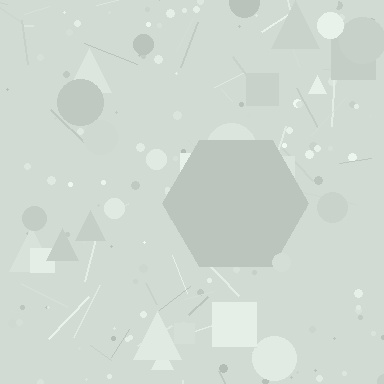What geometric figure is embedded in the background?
A hexagon is embedded in the background.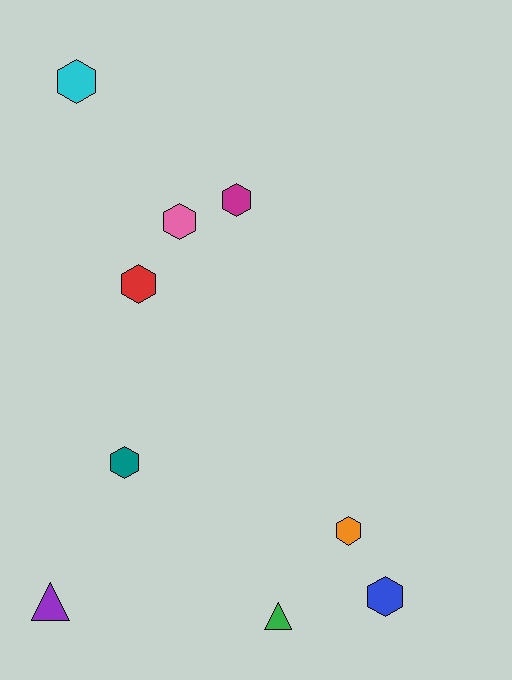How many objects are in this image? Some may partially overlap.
There are 9 objects.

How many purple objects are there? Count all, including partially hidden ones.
There is 1 purple object.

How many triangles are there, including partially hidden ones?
There are 2 triangles.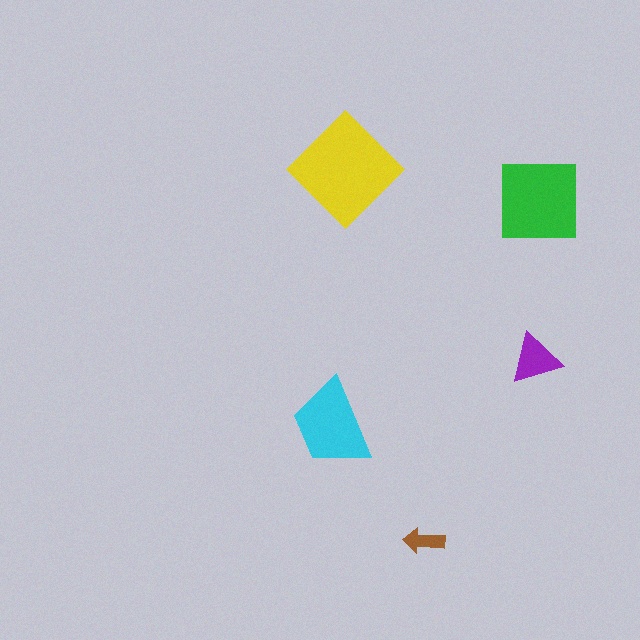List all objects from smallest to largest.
The brown arrow, the purple triangle, the cyan trapezoid, the green square, the yellow diamond.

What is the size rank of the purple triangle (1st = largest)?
4th.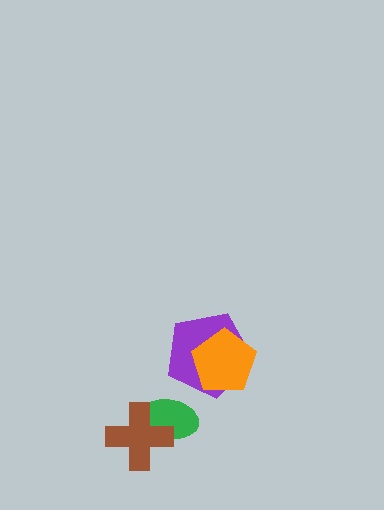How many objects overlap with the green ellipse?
1 object overlaps with the green ellipse.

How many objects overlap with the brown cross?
1 object overlaps with the brown cross.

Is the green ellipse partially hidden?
Yes, it is partially covered by another shape.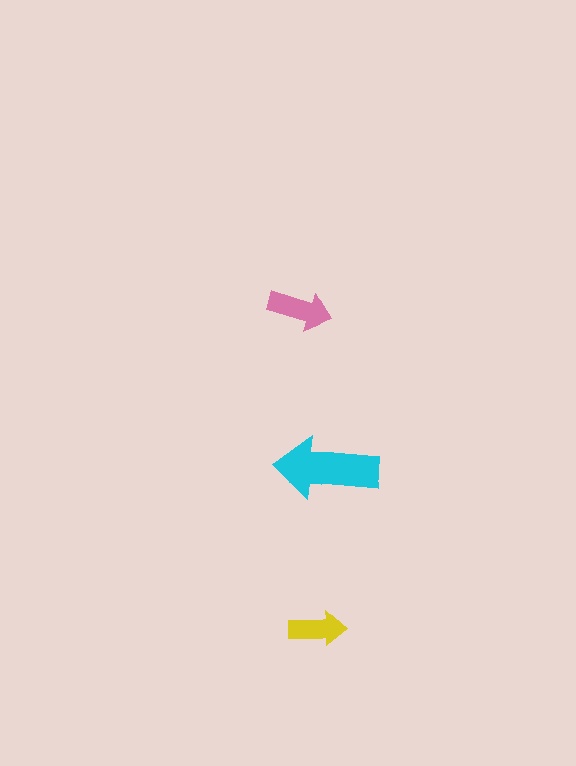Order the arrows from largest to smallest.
the cyan one, the pink one, the yellow one.